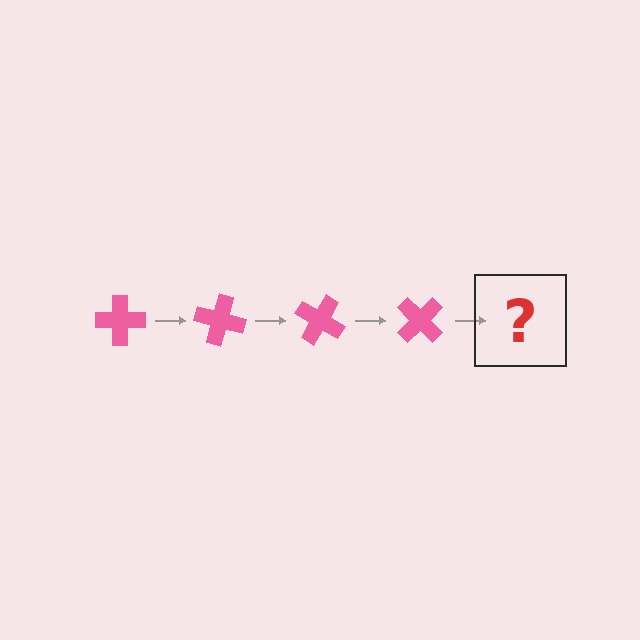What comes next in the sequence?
The next element should be a pink cross rotated 60 degrees.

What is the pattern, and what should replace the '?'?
The pattern is that the cross rotates 15 degrees each step. The '?' should be a pink cross rotated 60 degrees.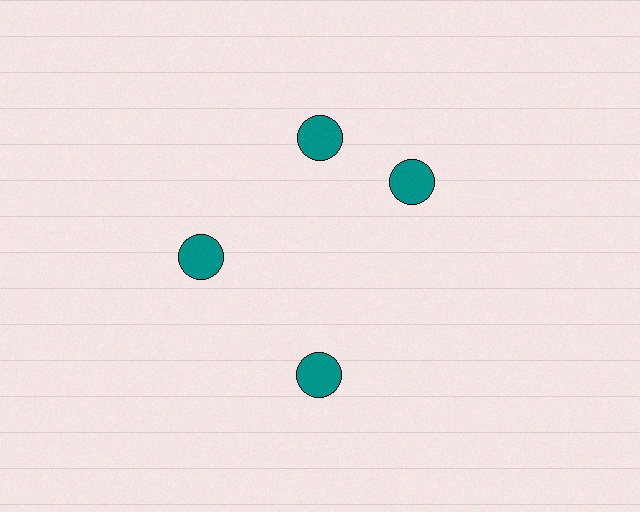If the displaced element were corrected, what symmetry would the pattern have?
It would have 4-fold rotational symmetry — the pattern would map onto itself every 90 degrees.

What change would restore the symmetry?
The symmetry would be restored by rotating it back into even spacing with its neighbors so that all 4 circles sit at equal angles and equal distance from the center.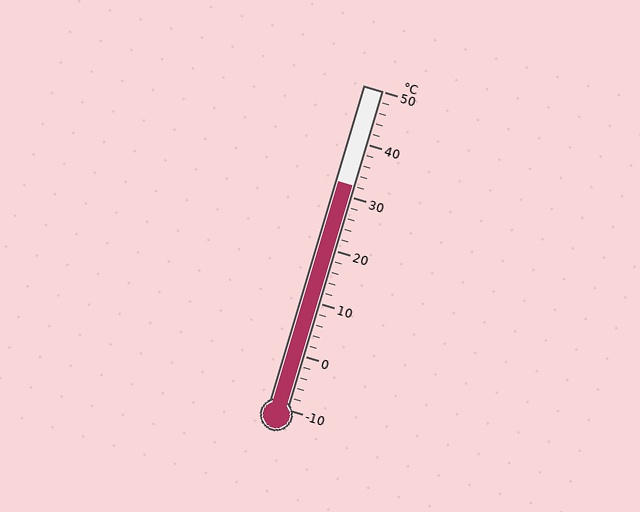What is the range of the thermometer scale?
The thermometer scale ranges from -10°C to 50°C.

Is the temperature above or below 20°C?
The temperature is above 20°C.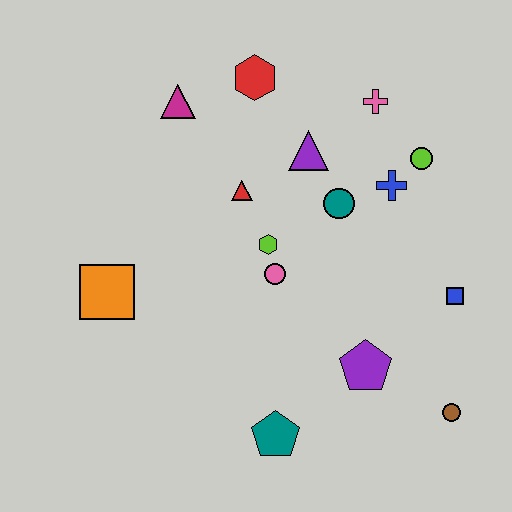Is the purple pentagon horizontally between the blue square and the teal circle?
Yes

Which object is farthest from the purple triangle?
The brown circle is farthest from the purple triangle.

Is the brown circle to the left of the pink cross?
No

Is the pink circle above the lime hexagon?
No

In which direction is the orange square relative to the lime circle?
The orange square is to the left of the lime circle.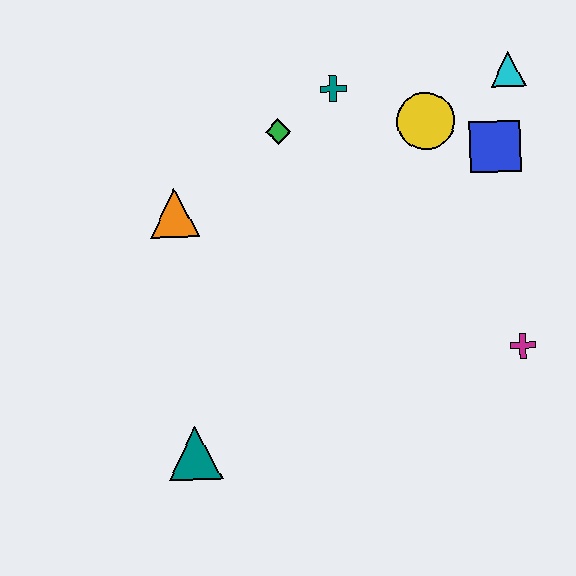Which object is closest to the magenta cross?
The blue square is closest to the magenta cross.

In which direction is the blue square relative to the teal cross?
The blue square is to the right of the teal cross.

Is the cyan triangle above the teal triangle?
Yes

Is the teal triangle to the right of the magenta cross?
No